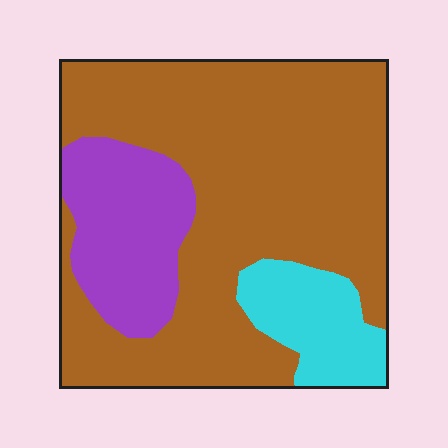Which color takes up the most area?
Brown, at roughly 70%.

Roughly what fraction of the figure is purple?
Purple covers about 20% of the figure.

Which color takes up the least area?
Cyan, at roughly 10%.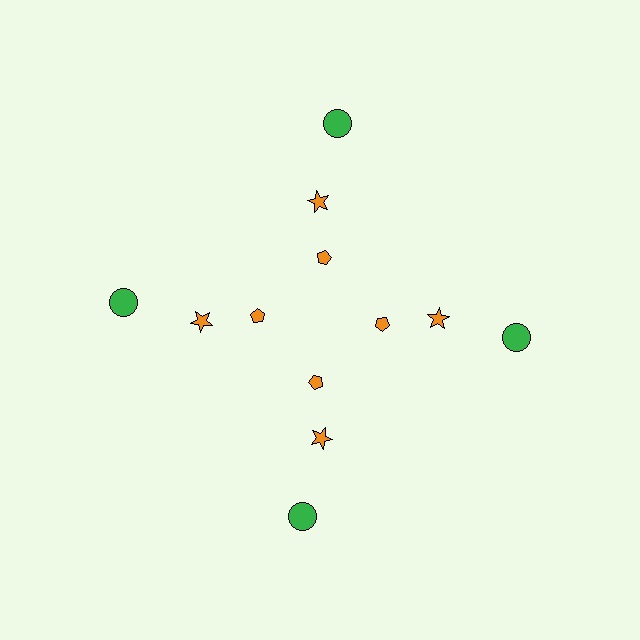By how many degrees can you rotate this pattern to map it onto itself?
The pattern maps onto itself every 90 degrees of rotation.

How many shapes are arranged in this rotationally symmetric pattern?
There are 12 shapes, arranged in 4 groups of 3.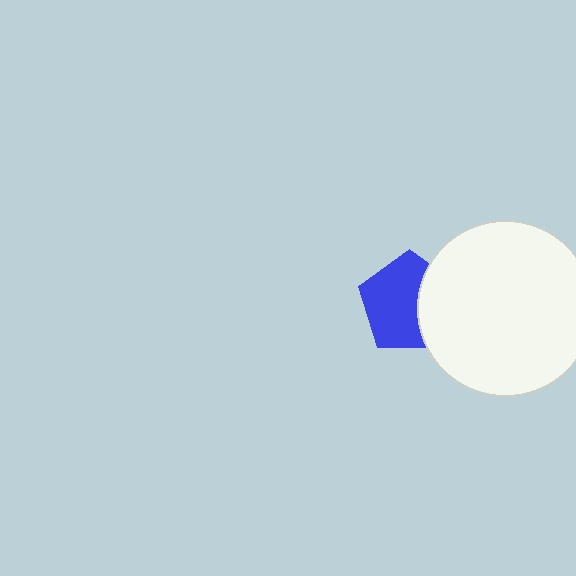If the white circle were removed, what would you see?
You would see the complete blue pentagon.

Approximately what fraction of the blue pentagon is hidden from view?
Roughly 35% of the blue pentagon is hidden behind the white circle.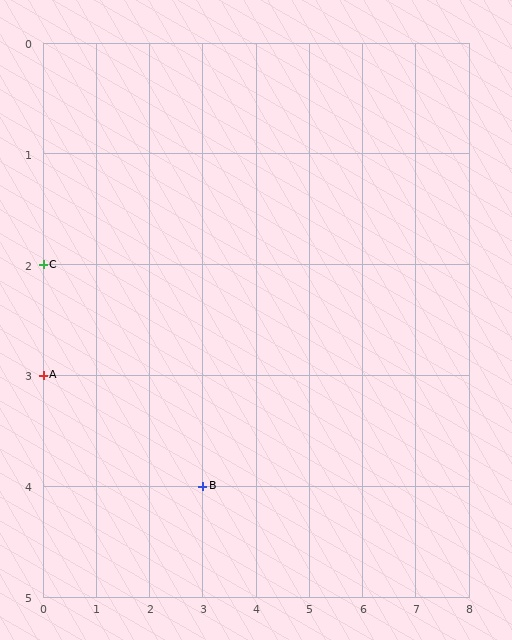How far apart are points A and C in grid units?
Points A and C are 1 row apart.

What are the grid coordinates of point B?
Point B is at grid coordinates (3, 4).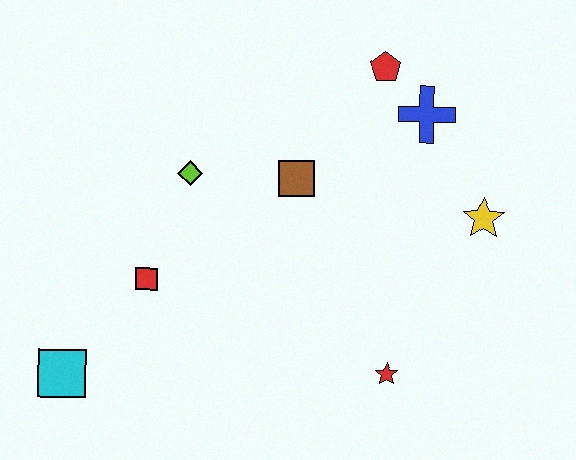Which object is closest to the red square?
The lime diamond is closest to the red square.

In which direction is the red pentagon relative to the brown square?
The red pentagon is above the brown square.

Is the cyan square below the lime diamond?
Yes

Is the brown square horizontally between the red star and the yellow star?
No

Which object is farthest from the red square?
The yellow star is farthest from the red square.